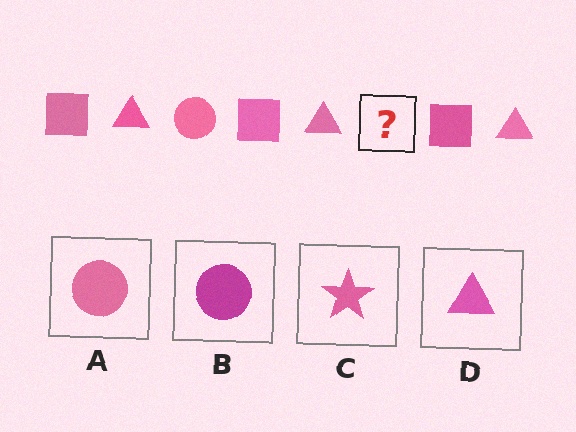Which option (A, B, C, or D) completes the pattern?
A.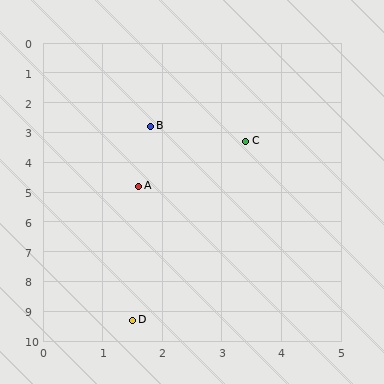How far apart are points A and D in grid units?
Points A and D are about 4.5 grid units apart.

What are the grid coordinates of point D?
Point D is at approximately (1.5, 9.3).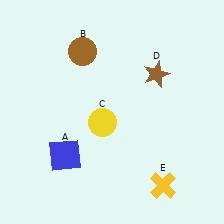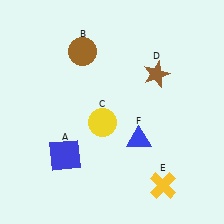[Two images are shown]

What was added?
A blue triangle (F) was added in Image 2.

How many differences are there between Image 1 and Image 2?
There is 1 difference between the two images.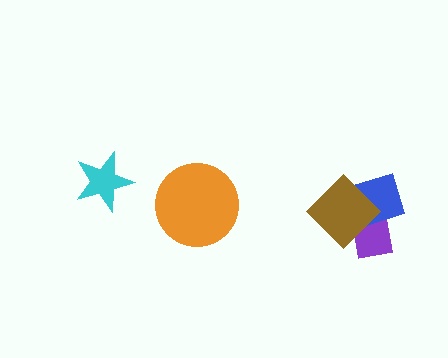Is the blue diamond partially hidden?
Yes, it is partially covered by another shape.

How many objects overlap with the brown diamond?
2 objects overlap with the brown diamond.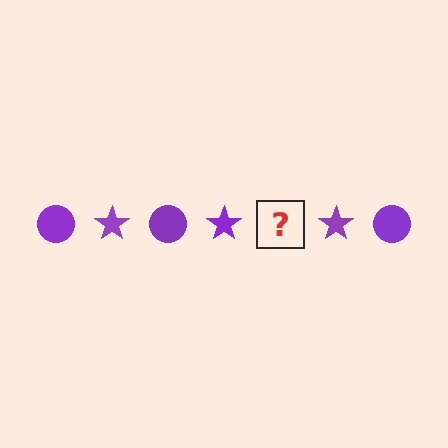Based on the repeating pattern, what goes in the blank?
The blank should be a purple circle.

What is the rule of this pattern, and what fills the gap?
The rule is that the pattern cycles through circle, star shapes in purple. The gap should be filled with a purple circle.